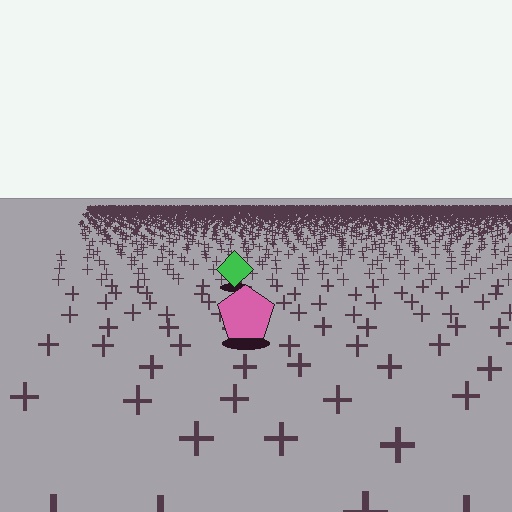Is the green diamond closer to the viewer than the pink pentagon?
No. The pink pentagon is closer — you can tell from the texture gradient: the ground texture is coarser near it.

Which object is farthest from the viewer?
The green diamond is farthest from the viewer. It appears smaller and the ground texture around it is denser.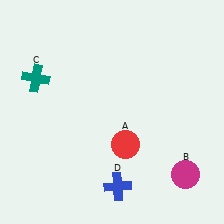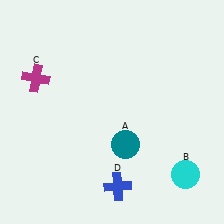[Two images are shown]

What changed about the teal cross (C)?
In Image 1, C is teal. In Image 2, it changed to magenta.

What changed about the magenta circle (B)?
In Image 1, B is magenta. In Image 2, it changed to cyan.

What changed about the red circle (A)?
In Image 1, A is red. In Image 2, it changed to teal.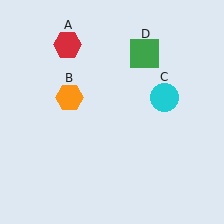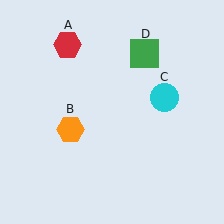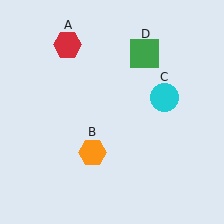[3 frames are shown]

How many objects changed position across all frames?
1 object changed position: orange hexagon (object B).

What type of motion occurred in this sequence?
The orange hexagon (object B) rotated counterclockwise around the center of the scene.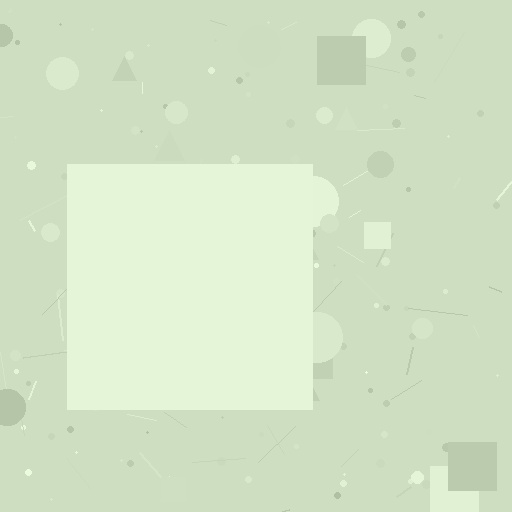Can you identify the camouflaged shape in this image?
The camouflaged shape is a square.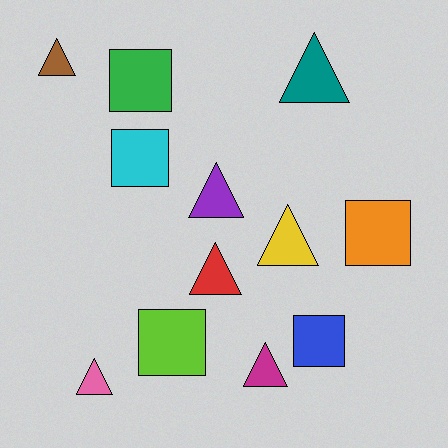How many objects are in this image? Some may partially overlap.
There are 12 objects.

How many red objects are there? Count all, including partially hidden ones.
There is 1 red object.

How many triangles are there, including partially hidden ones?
There are 7 triangles.